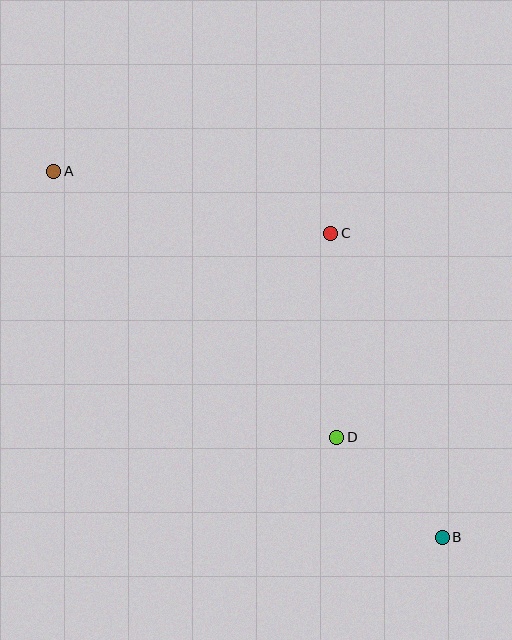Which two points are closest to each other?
Points B and D are closest to each other.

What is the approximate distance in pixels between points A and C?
The distance between A and C is approximately 284 pixels.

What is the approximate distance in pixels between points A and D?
The distance between A and D is approximately 388 pixels.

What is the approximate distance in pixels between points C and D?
The distance between C and D is approximately 204 pixels.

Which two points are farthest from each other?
Points A and B are farthest from each other.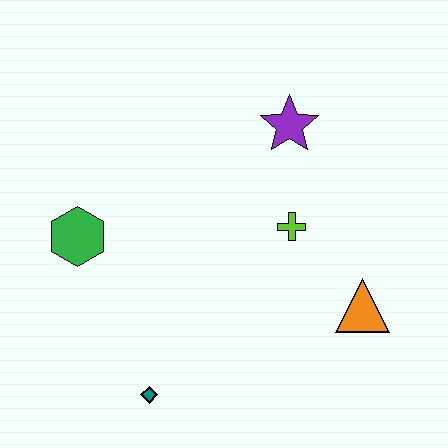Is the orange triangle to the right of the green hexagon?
Yes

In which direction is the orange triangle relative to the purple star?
The orange triangle is below the purple star.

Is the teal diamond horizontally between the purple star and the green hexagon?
Yes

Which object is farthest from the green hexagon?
The orange triangle is farthest from the green hexagon.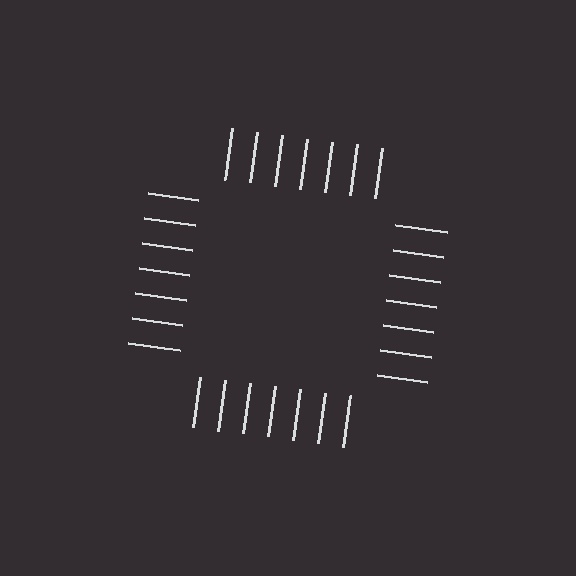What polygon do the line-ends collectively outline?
An illusory square — the line segments terminate on its edges but no continuous stroke is drawn.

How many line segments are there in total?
28 — 7 along each of the 4 edges.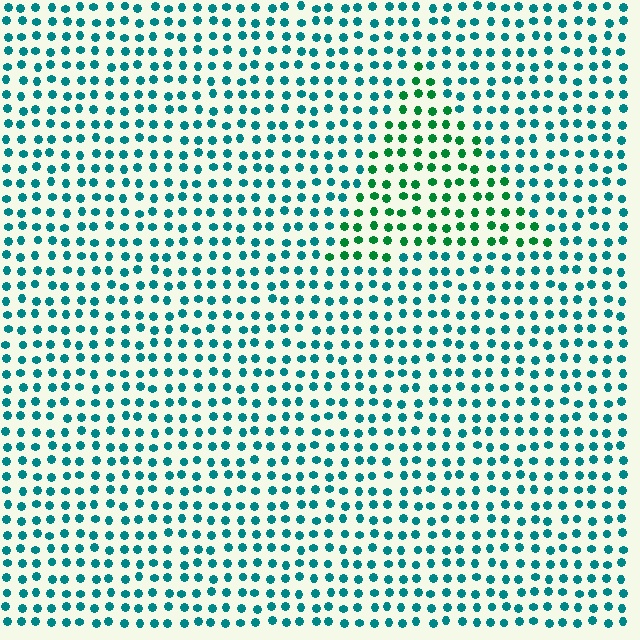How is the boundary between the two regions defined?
The boundary is defined purely by a slight shift in hue (about 38 degrees). Spacing, size, and orientation are identical on both sides.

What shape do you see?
I see a triangle.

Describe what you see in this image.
The image is filled with small teal elements in a uniform arrangement. A triangle-shaped region is visible where the elements are tinted to a slightly different hue, forming a subtle color boundary.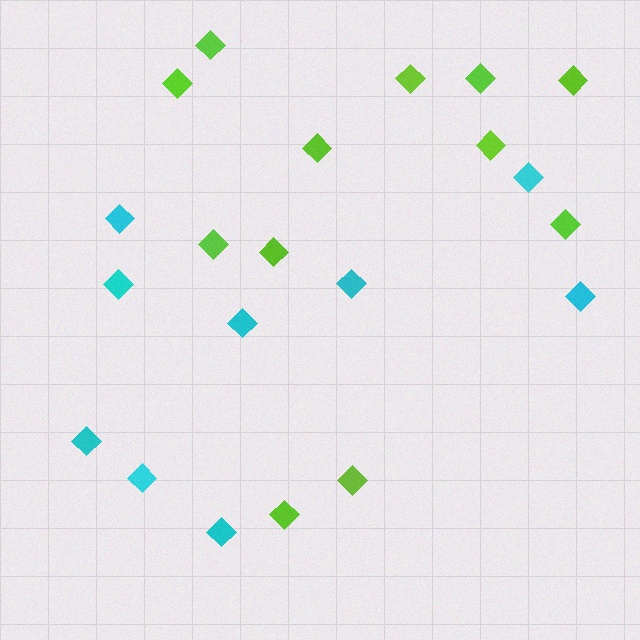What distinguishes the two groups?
There are 2 groups: one group of cyan diamonds (9) and one group of lime diamonds (12).